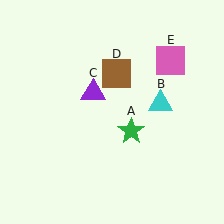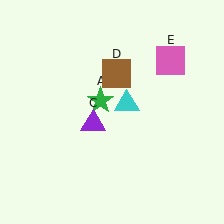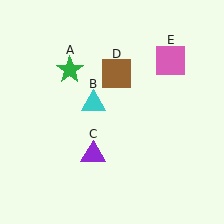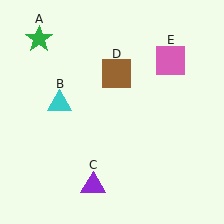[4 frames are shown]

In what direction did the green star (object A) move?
The green star (object A) moved up and to the left.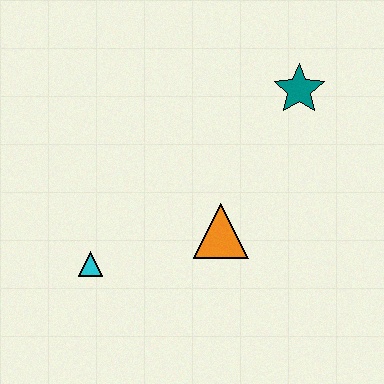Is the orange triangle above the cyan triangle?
Yes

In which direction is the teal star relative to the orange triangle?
The teal star is above the orange triangle.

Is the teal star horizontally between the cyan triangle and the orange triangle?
No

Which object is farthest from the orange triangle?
The teal star is farthest from the orange triangle.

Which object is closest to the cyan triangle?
The orange triangle is closest to the cyan triangle.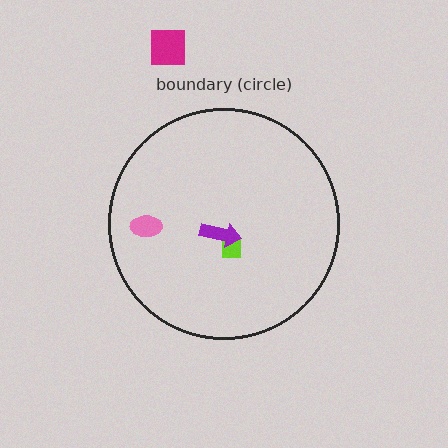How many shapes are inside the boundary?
3 inside, 1 outside.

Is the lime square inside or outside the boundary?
Inside.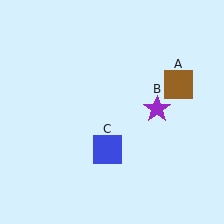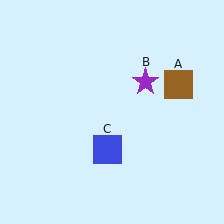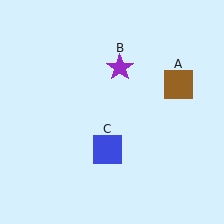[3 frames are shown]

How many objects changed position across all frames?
1 object changed position: purple star (object B).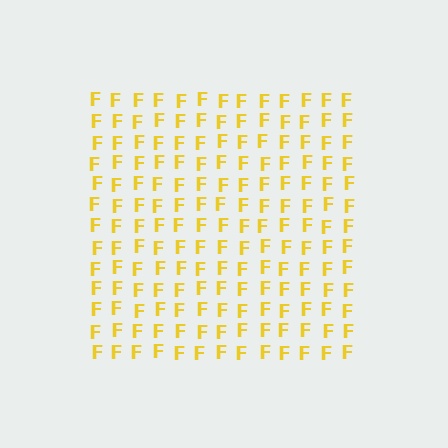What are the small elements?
The small elements are letter F's.